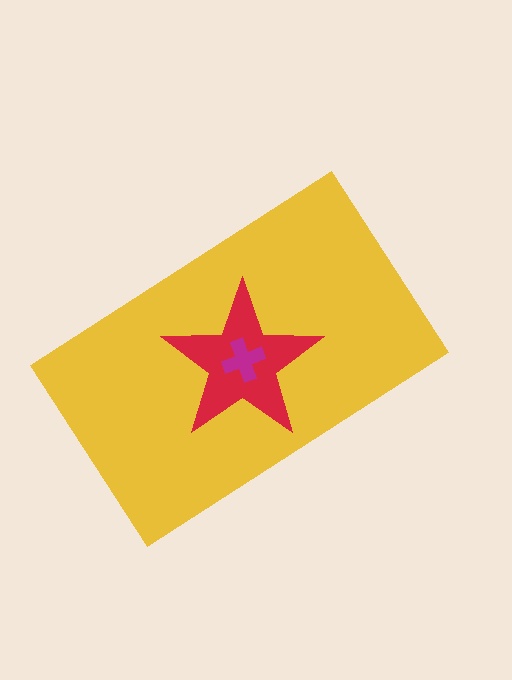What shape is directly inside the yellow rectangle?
The red star.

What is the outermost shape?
The yellow rectangle.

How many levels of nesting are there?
3.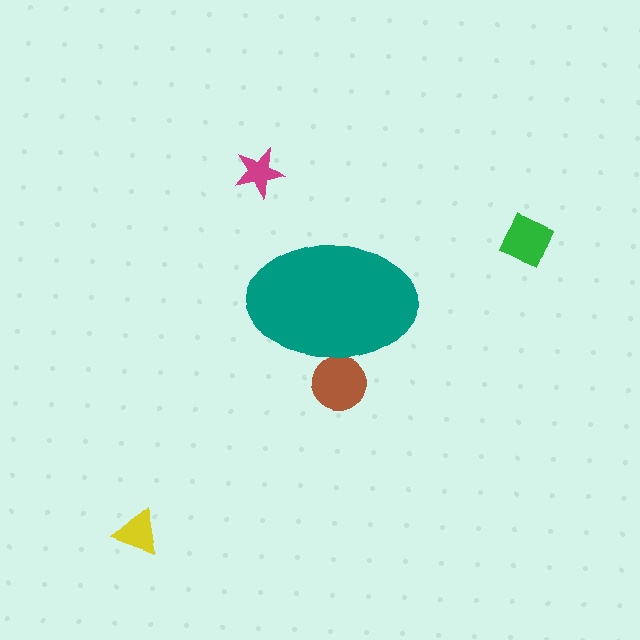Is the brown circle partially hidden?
Yes, the brown circle is partially hidden behind the teal ellipse.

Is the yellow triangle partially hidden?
No, the yellow triangle is fully visible.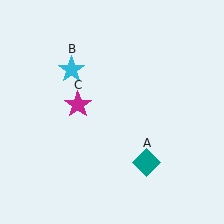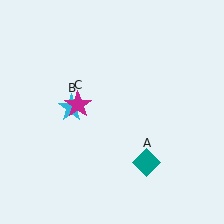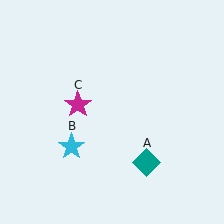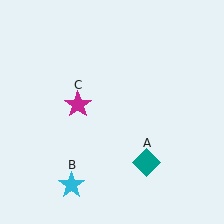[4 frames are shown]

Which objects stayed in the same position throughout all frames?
Teal diamond (object A) and magenta star (object C) remained stationary.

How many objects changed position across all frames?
1 object changed position: cyan star (object B).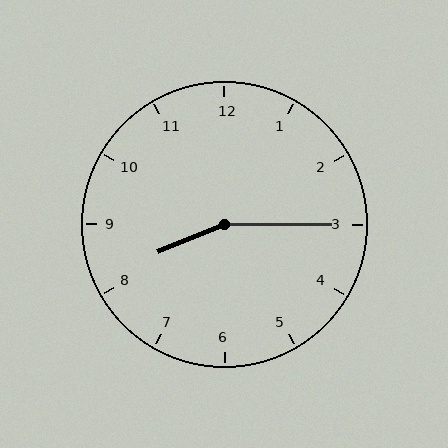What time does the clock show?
8:15.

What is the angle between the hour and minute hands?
Approximately 158 degrees.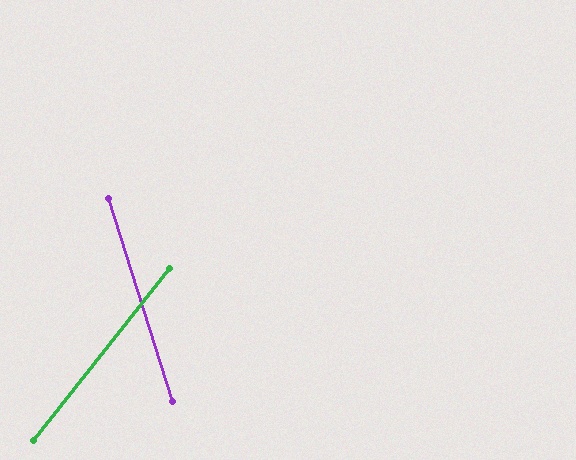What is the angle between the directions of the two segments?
Approximately 56 degrees.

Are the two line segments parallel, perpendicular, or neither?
Neither parallel nor perpendicular — they differ by about 56°.